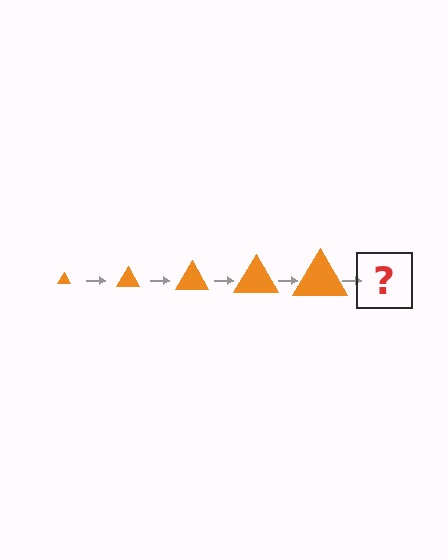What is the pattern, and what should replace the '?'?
The pattern is that the triangle gets progressively larger each step. The '?' should be an orange triangle, larger than the previous one.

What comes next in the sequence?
The next element should be an orange triangle, larger than the previous one.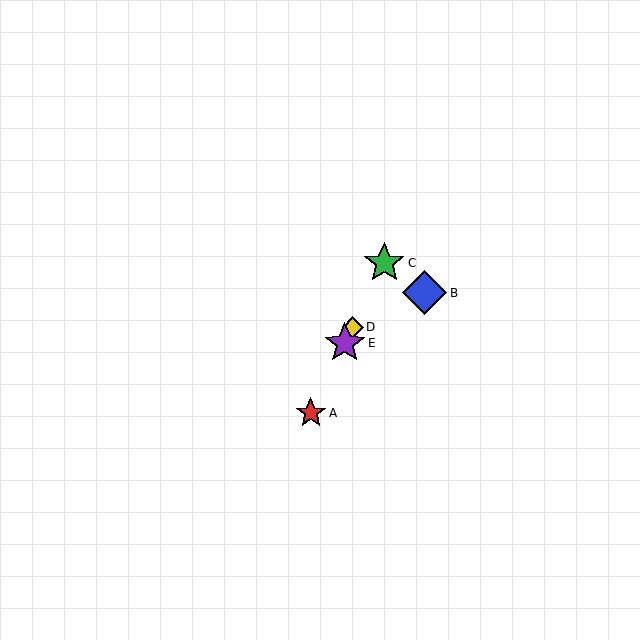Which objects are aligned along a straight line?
Objects A, C, D, E are aligned along a straight line.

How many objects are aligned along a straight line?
4 objects (A, C, D, E) are aligned along a straight line.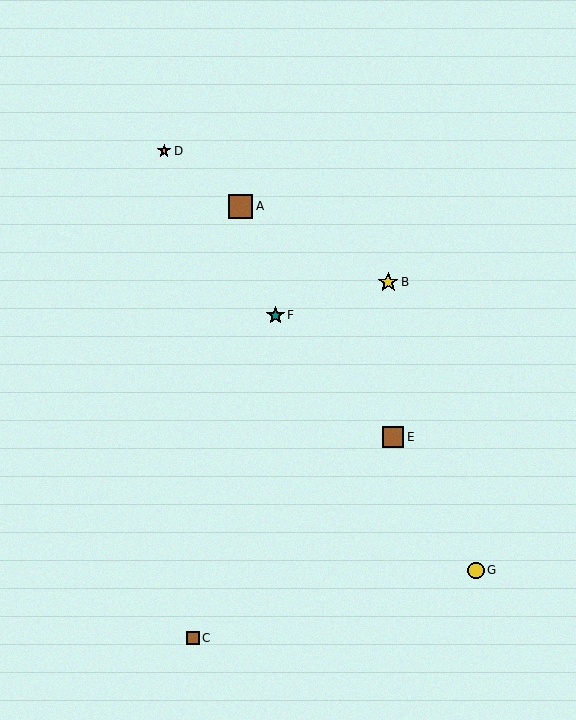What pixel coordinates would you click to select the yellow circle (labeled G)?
Click at (476, 570) to select the yellow circle G.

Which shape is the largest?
The brown square (labeled A) is the largest.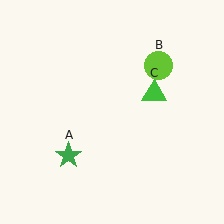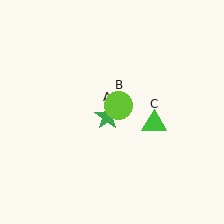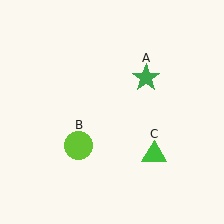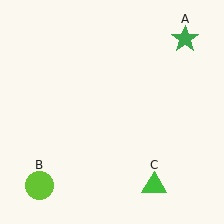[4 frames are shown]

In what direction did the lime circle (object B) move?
The lime circle (object B) moved down and to the left.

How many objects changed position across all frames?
3 objects changed position: green star (object A), lime circle (object B), green triangle (object C).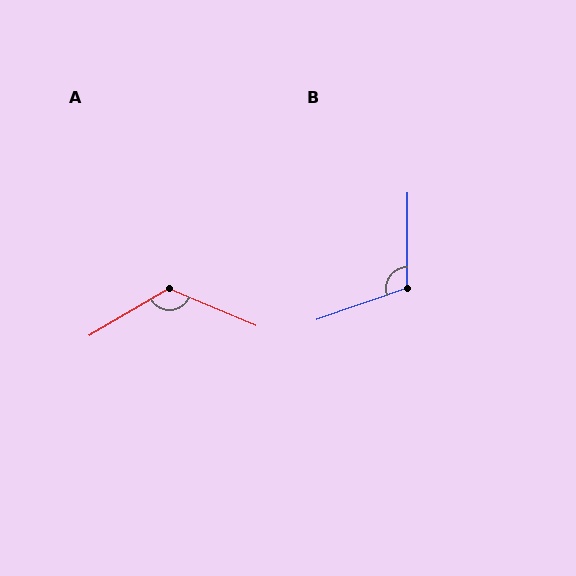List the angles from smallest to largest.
B (109°), A (126°).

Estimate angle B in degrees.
Approximately 109 degrees.